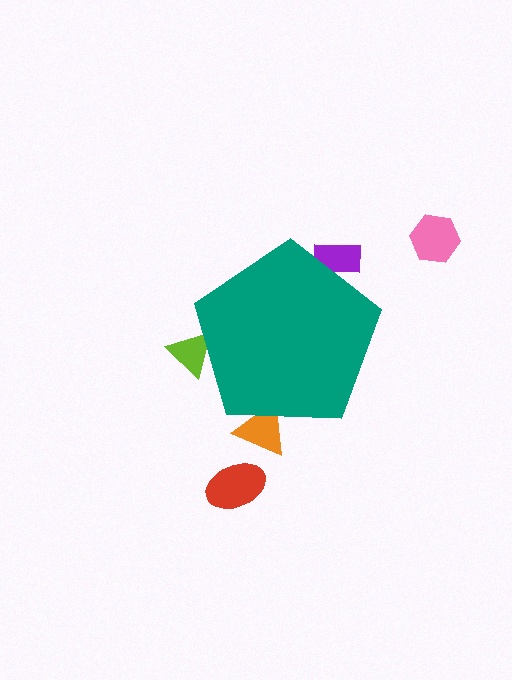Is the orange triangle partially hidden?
Yes, the orange triangle is partially hidden behind the teal pentagon.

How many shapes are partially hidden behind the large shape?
3 shapes are partially hidden.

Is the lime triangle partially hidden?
Yes, the lime triangle is partially hidden behind the teal pentagon.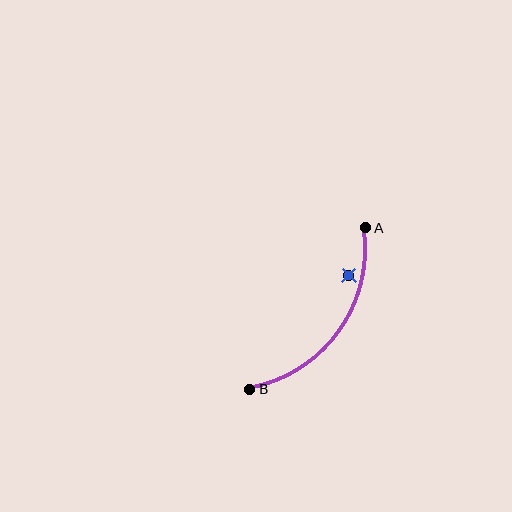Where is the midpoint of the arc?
The arc midpoint is the point on the curve farthest from the straight line joining A and B. It sits below and to the right of that line.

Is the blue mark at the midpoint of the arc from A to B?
No — the blue mark does not lie on the arc at all. It sits slightly inside the curve.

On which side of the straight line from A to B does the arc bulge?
The arc bulges below and to the right of the straight line connecting A and B.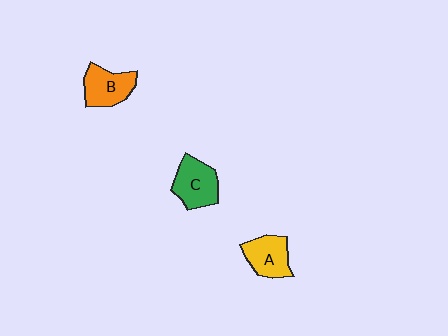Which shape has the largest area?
Shape C (green).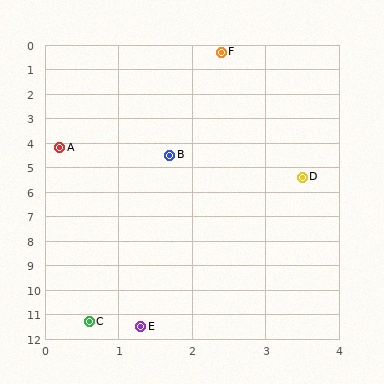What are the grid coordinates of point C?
Point C is at approximately (0.6, 11.3).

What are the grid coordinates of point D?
Point D is at approximately (3.5, 5.4).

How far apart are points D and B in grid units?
Points D and B are about 2.0 grid units apart.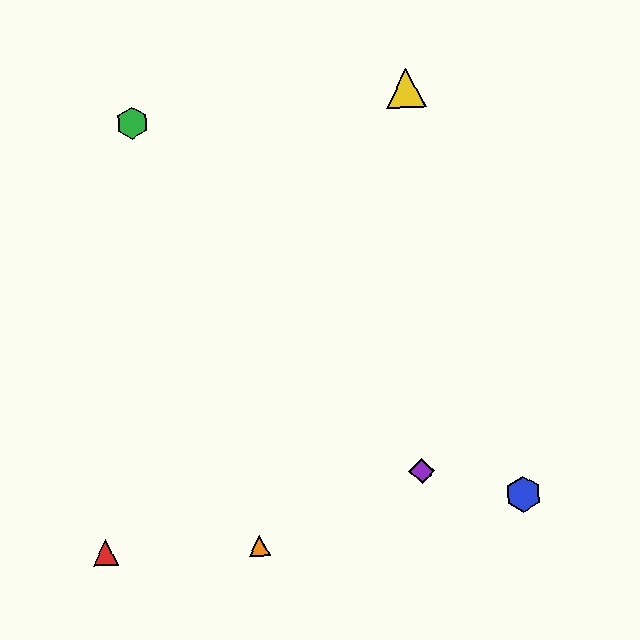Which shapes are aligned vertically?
The yellow triangle, the purple diamond are aligned vertically.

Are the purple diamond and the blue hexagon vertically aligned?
No, the purple diamond is at x≈422 and the blue hexagon is at x≈523.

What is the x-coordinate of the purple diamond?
The purple diamond is at x≈422.